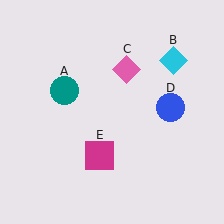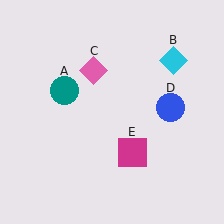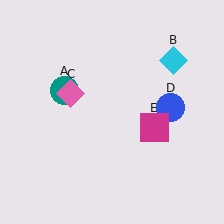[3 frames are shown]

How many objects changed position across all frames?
2 objects changed position: pink diamond (object C), magenta square (object E).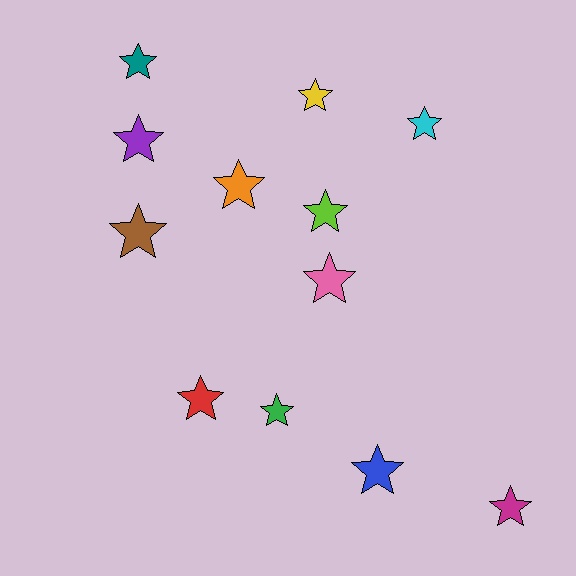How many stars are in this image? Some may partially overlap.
There are 12 stars.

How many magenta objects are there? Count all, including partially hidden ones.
There is 1 magenta object.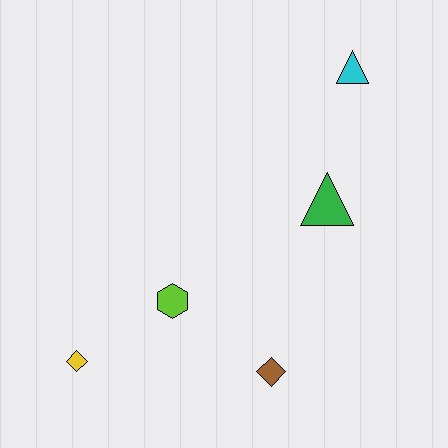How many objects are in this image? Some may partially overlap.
There are 5 objects.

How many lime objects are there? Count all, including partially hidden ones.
There is 1 lime object.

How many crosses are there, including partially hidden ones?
There are no crosses.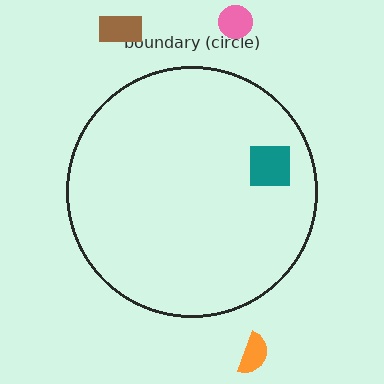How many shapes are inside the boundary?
1 inside, 3 outside.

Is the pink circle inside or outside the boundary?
Outside.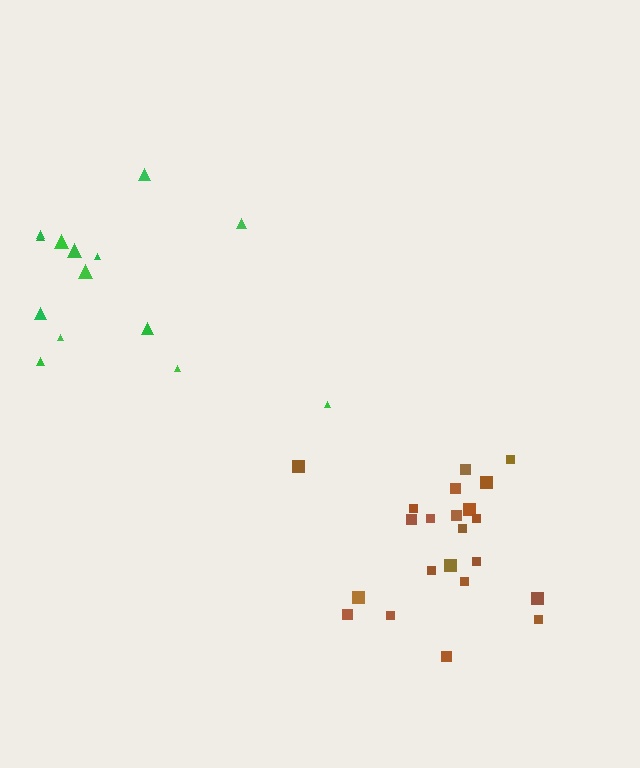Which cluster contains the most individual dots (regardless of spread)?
Brown (22).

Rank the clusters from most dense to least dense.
brown, green.